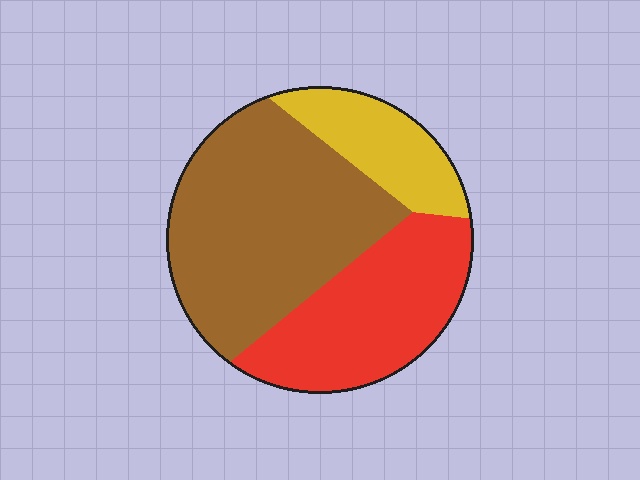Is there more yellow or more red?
Red.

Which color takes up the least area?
Yellow, at roughly 15%.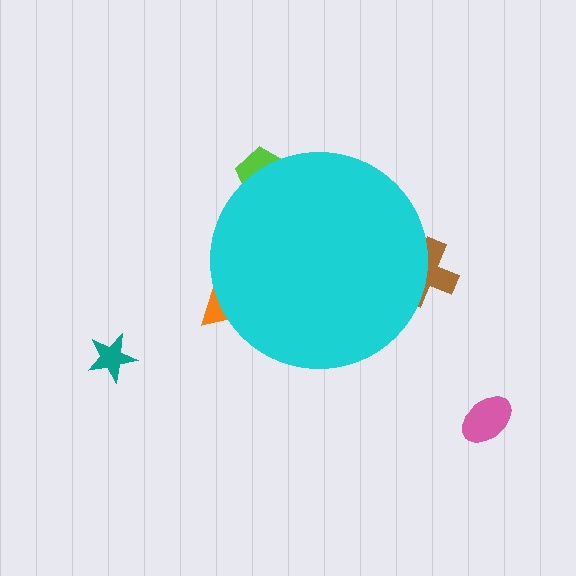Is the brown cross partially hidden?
Yes, the brown cross is partially hidden behind the cyan circle.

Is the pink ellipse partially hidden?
No, the pink ellipse is fully visible.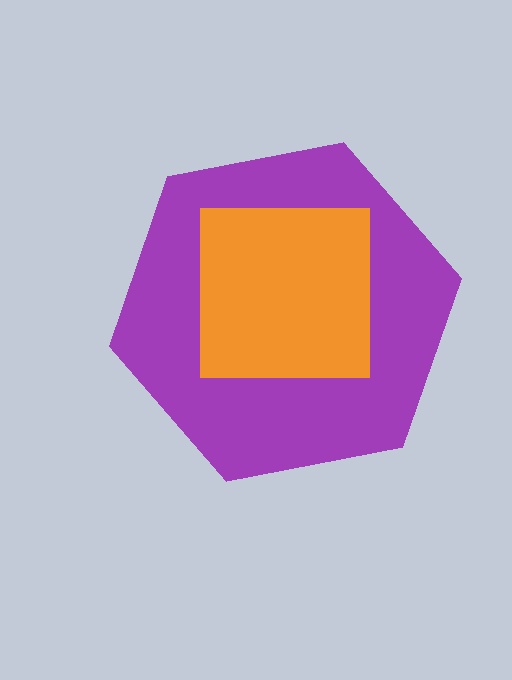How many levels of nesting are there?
2.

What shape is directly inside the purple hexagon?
The orange square.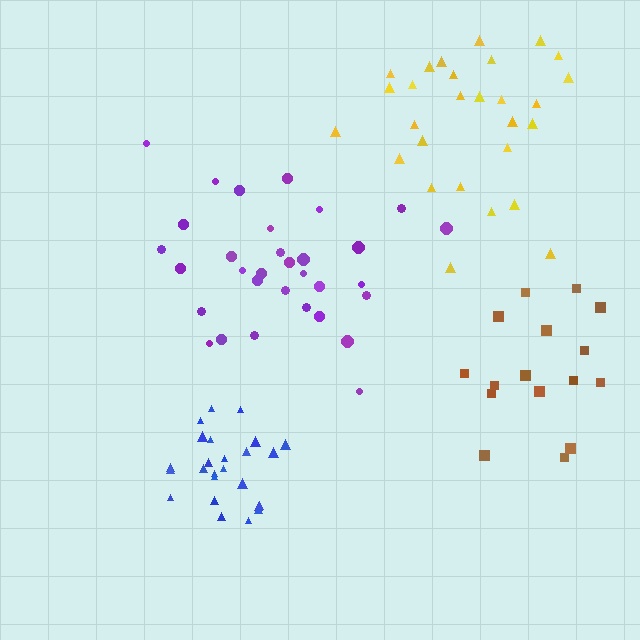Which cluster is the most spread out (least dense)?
Brown.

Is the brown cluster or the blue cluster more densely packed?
Blue.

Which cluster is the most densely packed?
Blue.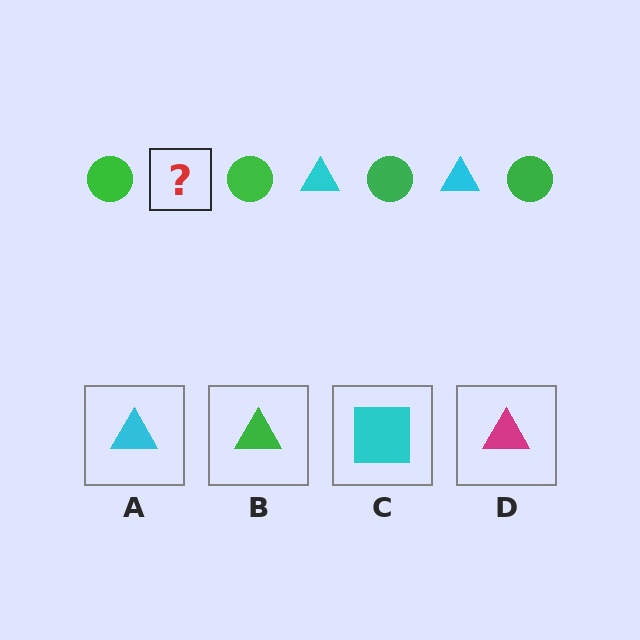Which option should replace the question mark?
Option A.